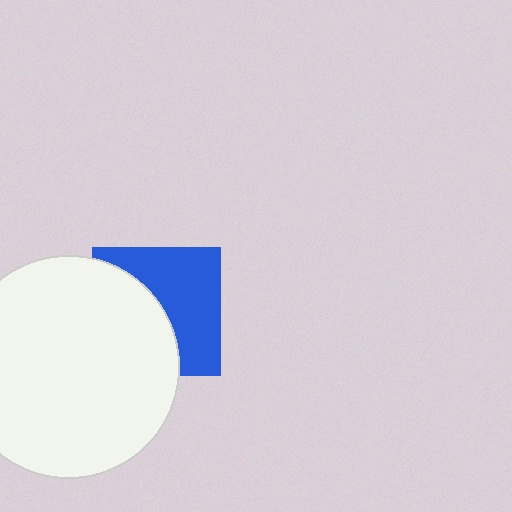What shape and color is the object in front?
The object in front is a white circle.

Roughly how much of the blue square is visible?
About half of it is visible (roughly 52%).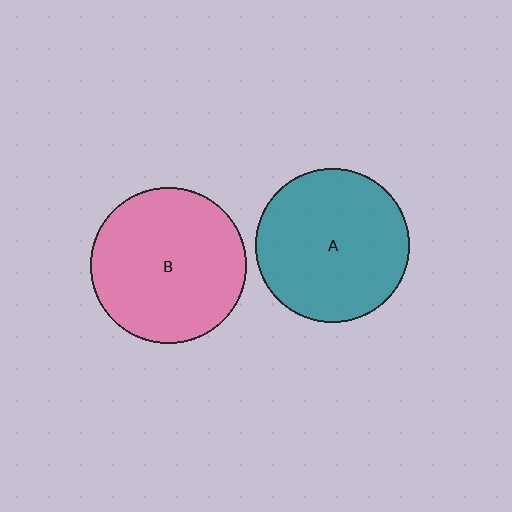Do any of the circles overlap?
No, none of the circles overlap.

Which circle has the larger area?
Circle B (pink).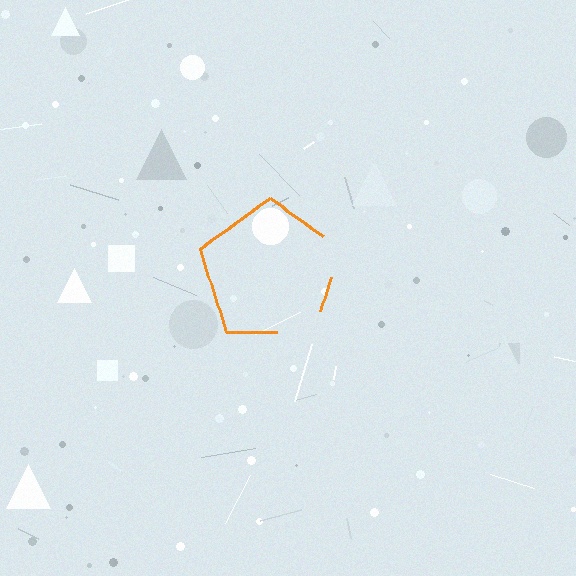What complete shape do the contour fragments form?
The contour fragments form a pentagon.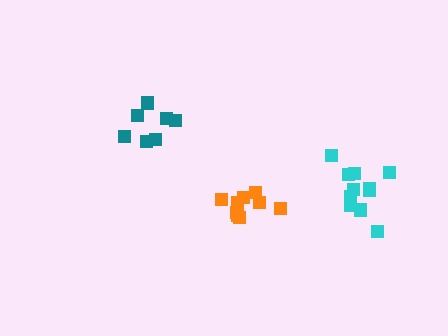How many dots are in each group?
Group 1: 11 dots, Group 2: 7 dots, Group 3: 10 dots (28 total).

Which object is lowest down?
The orange cluster is bottommost.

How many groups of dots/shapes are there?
There are 3 groups.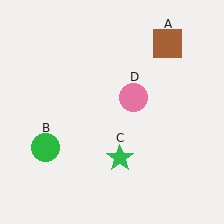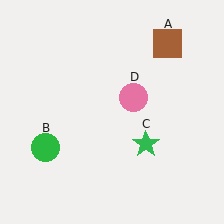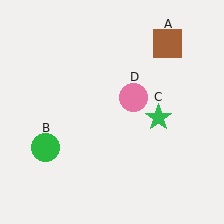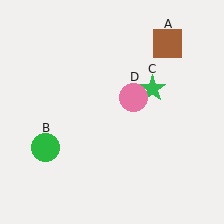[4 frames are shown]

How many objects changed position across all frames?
1 object changed position: green star (object C).